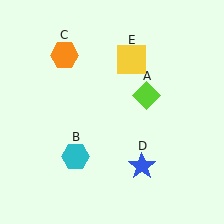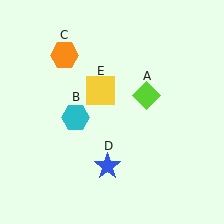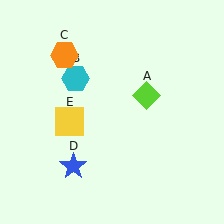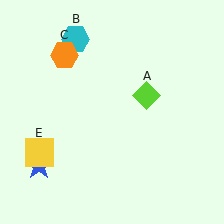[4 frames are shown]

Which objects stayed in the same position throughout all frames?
Lime diamond (object A) and orange hexagon (object C) remained stationary.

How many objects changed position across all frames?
3 objects changed position: cyan hexagon (object B), blue star (object D), yellow square (object E).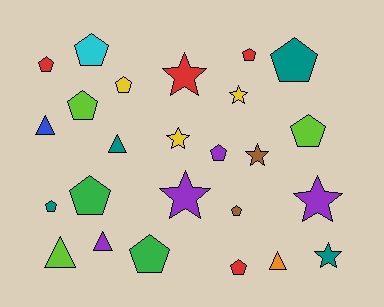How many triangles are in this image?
There are 5 triangles.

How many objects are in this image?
There are 25 objects.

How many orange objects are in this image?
There is 1 orange object.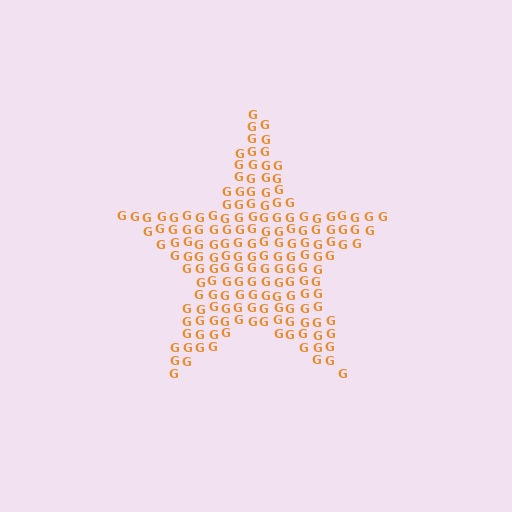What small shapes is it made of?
It is made of small letter G's.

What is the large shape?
The large shape is a star.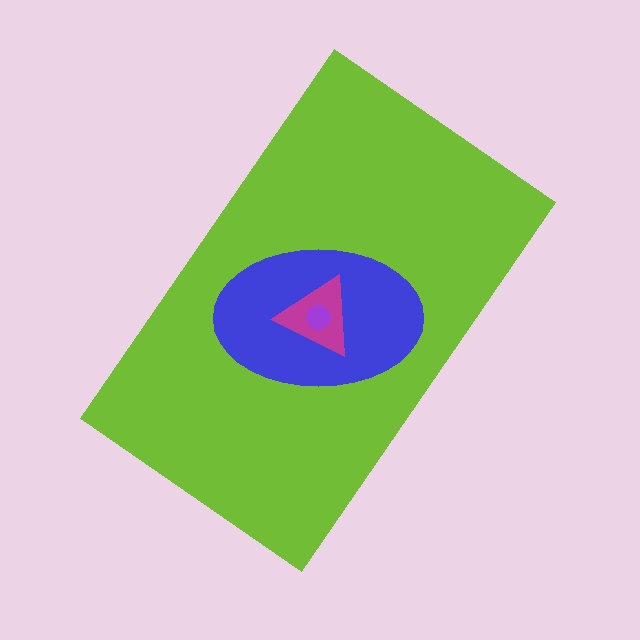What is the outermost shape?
The lime rectangle.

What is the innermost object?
The purple circle.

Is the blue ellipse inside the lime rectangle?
Yes.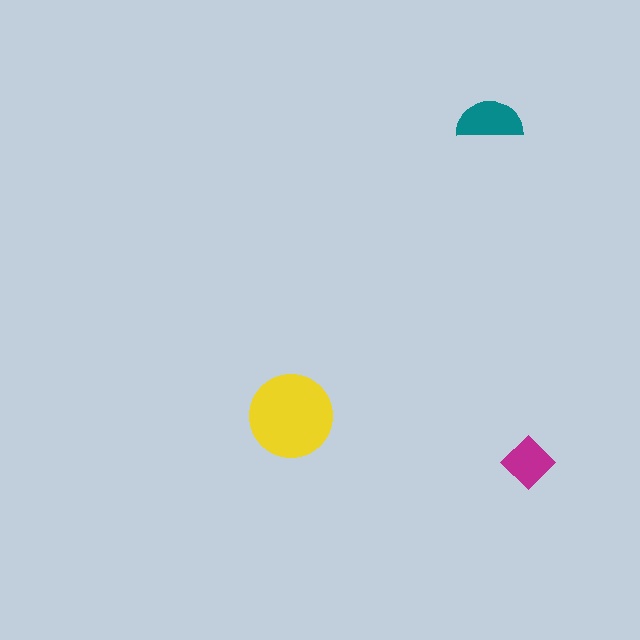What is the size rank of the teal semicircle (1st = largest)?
2nd.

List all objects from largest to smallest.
The yellow circle, the teal semicircle, the magenta diamond.